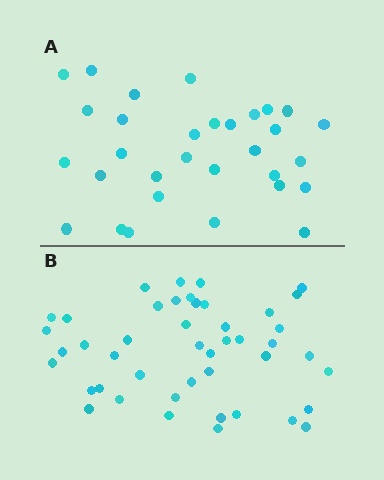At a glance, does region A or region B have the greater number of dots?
Region B (the bottom region) has more dots.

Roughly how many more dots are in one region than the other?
Region B has approximately 15 more dots than region A.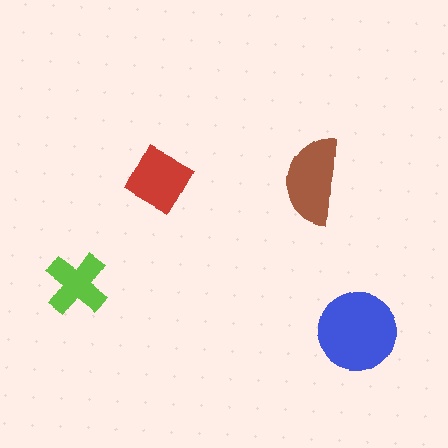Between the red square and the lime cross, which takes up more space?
The red square.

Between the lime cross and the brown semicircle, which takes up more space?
The brown semicircle.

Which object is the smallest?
The lime cross.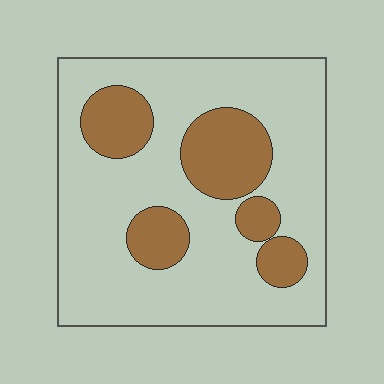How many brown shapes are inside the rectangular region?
5.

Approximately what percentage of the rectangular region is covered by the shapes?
Approximately 25%.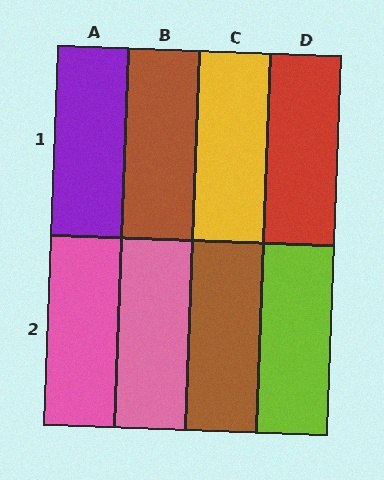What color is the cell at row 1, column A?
Purple.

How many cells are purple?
1 cell is purple.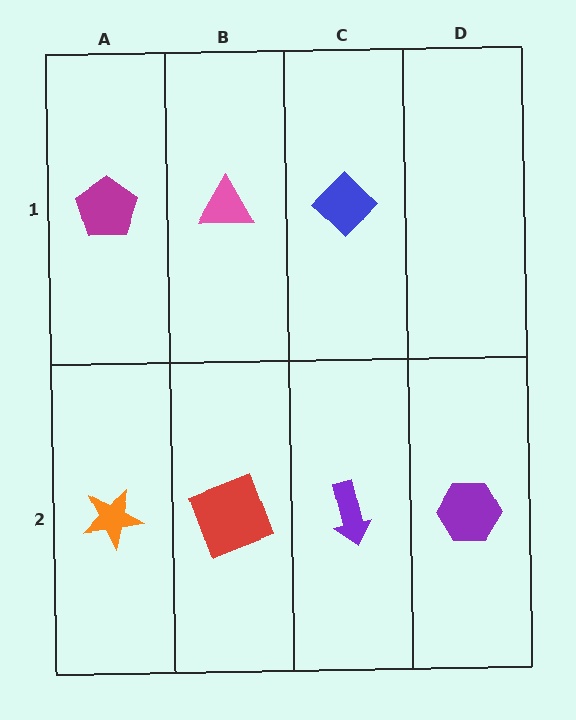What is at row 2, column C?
A purple arrow.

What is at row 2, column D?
A purple hexagon.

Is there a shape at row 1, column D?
No, that cell is empty.